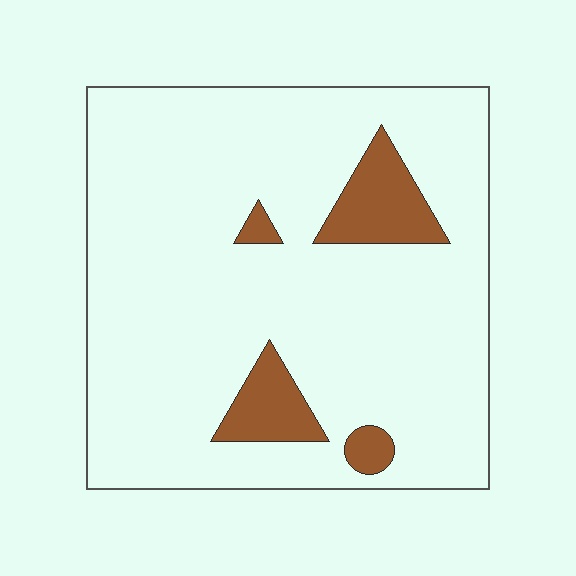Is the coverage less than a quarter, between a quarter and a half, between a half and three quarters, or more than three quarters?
Less than a quarter.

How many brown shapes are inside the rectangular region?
4.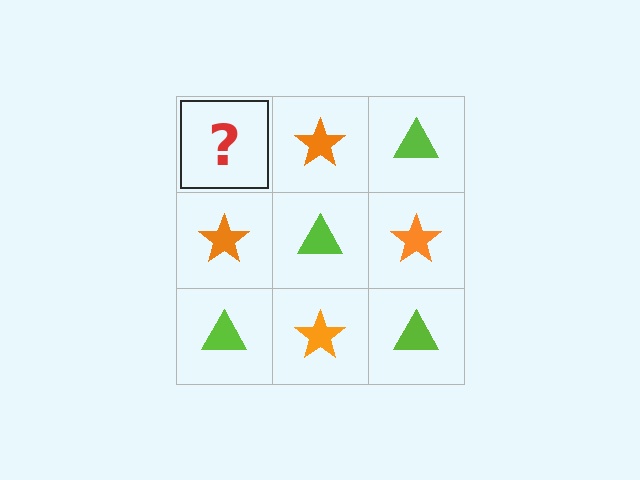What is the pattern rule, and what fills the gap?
The rule is that it alternates lime triangle and orange star in a checkerboard pattern. The gap should be filled with a lime triangle.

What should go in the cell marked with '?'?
The missing cell should contain a lime triangle.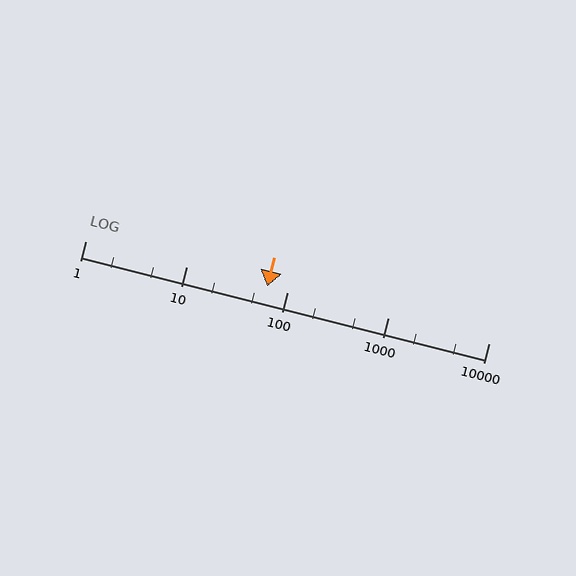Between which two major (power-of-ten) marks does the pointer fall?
The pointer is between 10 and 100.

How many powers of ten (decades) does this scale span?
The scale spans 4 decades, from 1 to 10000.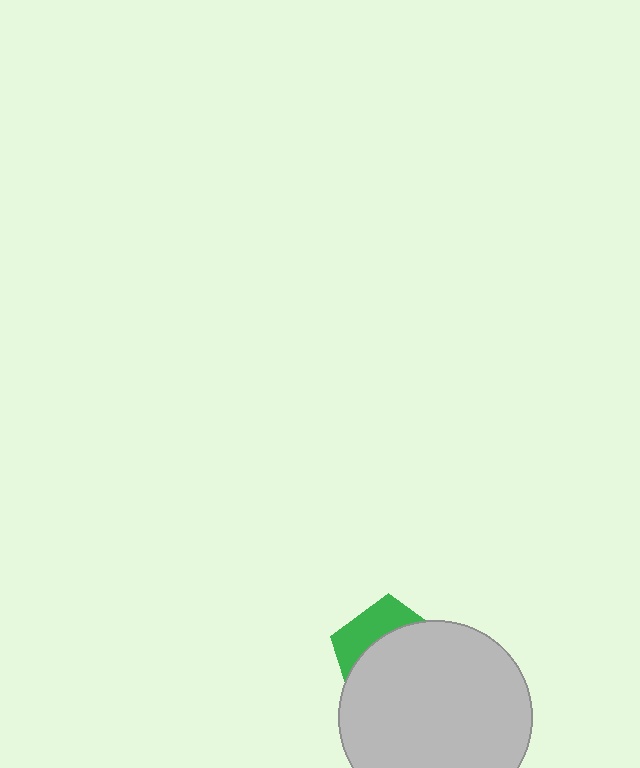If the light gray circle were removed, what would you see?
You would see the complete green pentagon.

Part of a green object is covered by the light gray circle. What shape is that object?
It is a pentagon.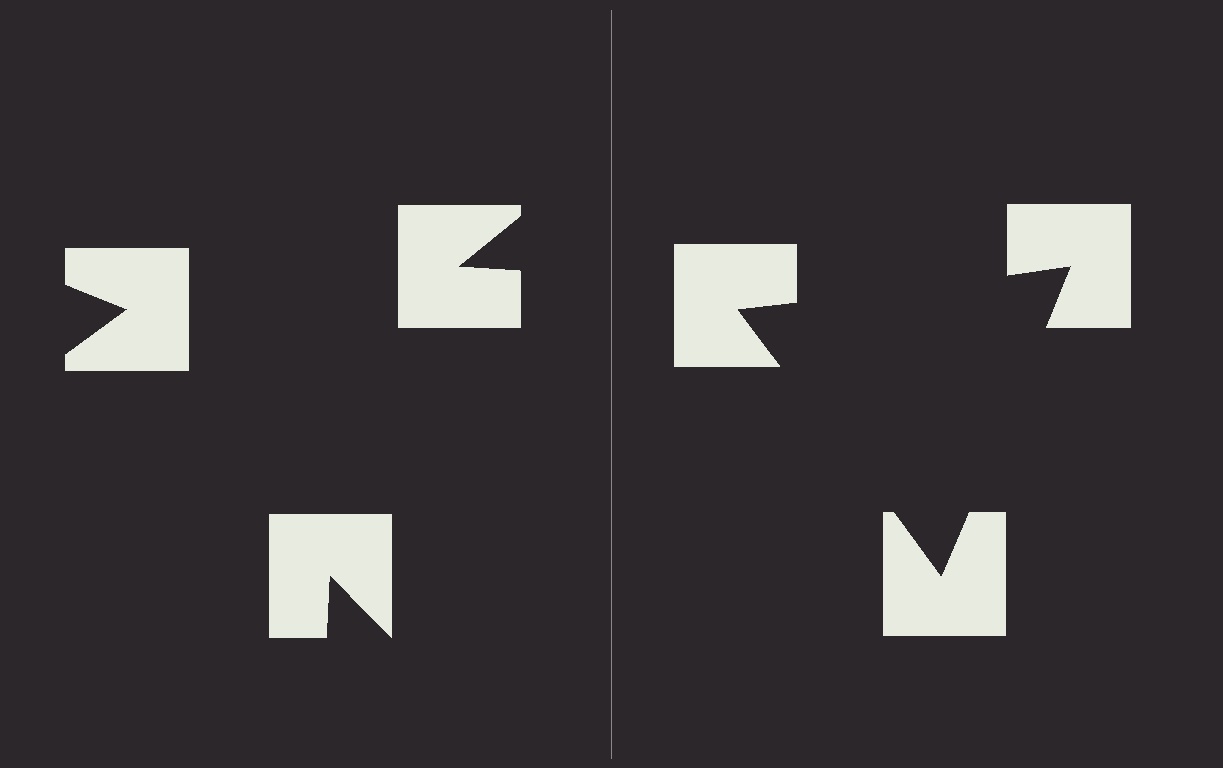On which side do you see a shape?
An illusory triangle appears on the right side. On the left side the wedge cuts are rotated, so no coherent shape forms.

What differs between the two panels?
The notched squares are positioned identically on both sides; only the wedge orientations differ. On the right they align to a triangle; on the left they are misaligned.